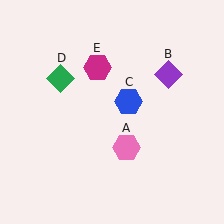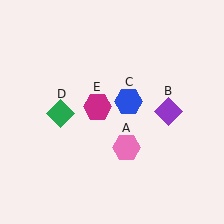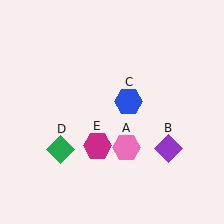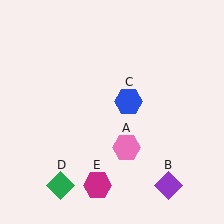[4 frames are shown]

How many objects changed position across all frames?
3 objects changed position: purple diamond (object B), green diamond (object D), magenta hexagon (object E).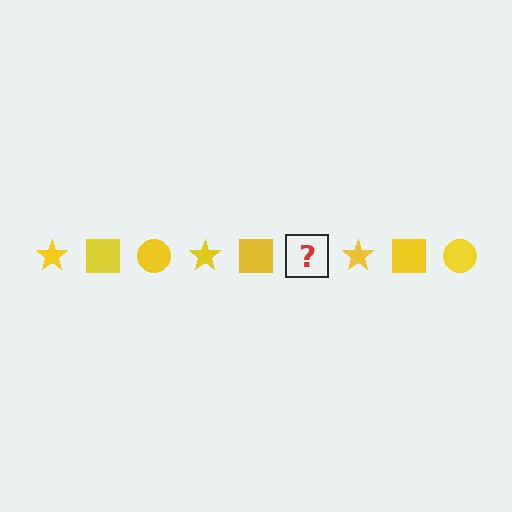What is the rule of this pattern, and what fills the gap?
The rule is that the pattern cycles through star, square, circle shapes in yellow. The gap should be filled with a yellow circle.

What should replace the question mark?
The question mark should be replaced with a yellow circle.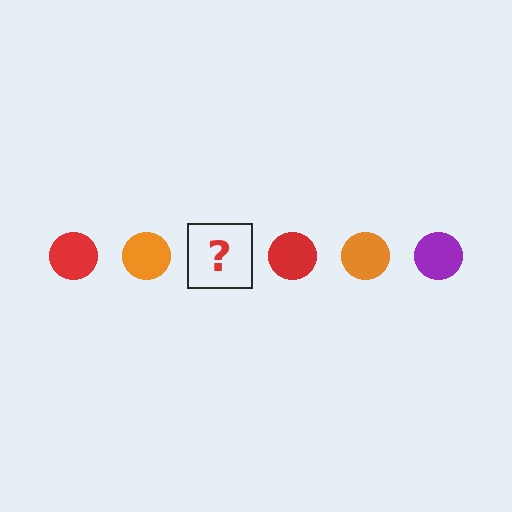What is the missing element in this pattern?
The missing element is a purple circle.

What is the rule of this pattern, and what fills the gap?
The rule is that the pattern cycles through red, orange, purple circles. The gap should be filled with a purple circle.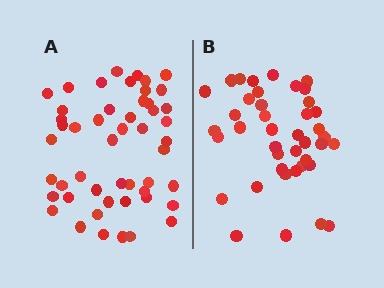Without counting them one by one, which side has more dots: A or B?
Region A (the left region) has more dots.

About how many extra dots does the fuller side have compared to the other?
Region A has roughly 8 or so more dots than region B.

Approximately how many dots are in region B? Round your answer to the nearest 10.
About 40 dots. (The exact count is 41, which rounds to 40.)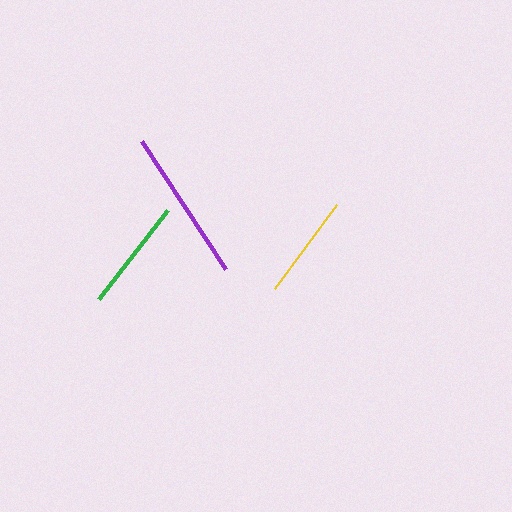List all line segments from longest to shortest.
From longest to shortest: purple, green, yellow.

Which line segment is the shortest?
The yellow line is the shortest at approximately 104 pixels.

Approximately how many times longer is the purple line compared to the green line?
The purple line is approximately 1.4 times the length of the green line.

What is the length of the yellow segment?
The yellow segment is approximately 104 pixels long.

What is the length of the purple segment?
The purple segment is approximately 153 pixels long.